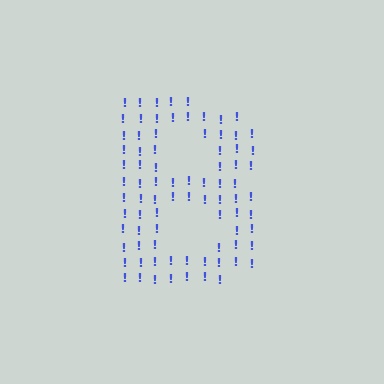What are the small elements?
The small elements are exclamation marks.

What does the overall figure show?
The overall figure shows the letter B.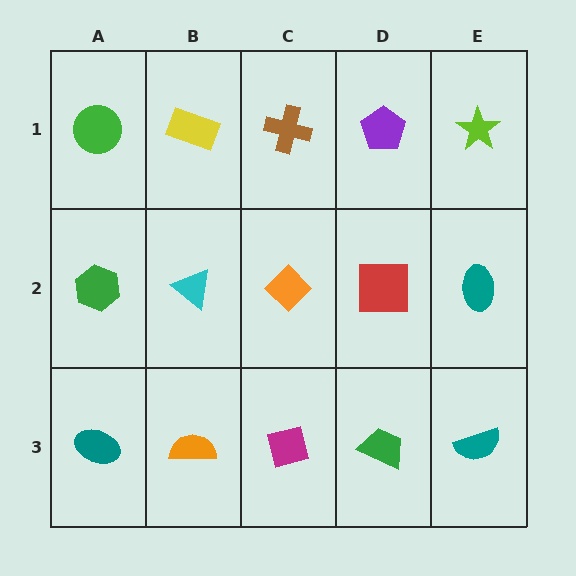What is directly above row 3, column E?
A teal ellipse.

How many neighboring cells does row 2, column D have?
4.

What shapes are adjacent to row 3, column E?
A teal ellipse (row 2, column E), a green trapezoid (row 3, column D).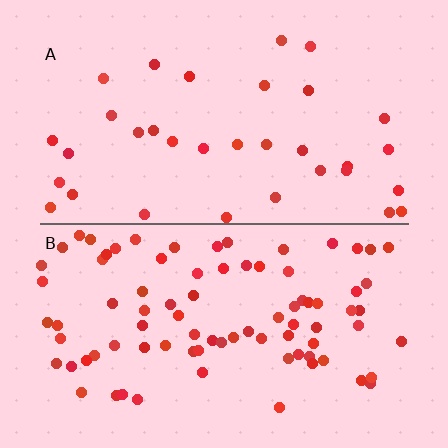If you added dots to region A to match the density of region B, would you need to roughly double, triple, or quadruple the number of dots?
Approximately double.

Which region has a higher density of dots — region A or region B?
B (the bottom).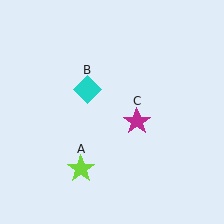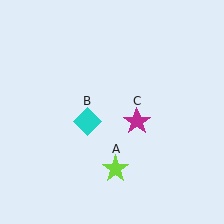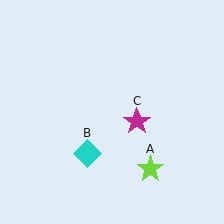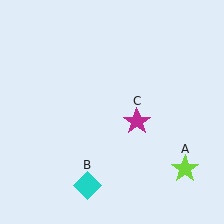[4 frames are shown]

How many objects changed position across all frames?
2 objects changed position: lime star (object A), cyan diamond (object B).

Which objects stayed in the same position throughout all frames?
Magenta star (object C) remained stationary.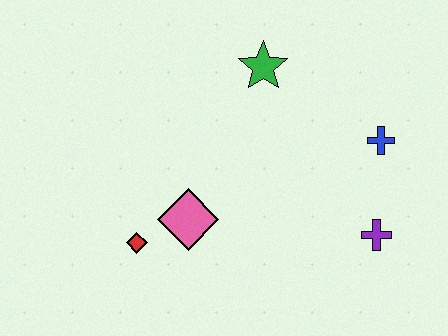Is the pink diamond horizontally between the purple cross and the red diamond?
Yes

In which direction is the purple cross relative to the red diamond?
The purple cross is to the right of the red diamond.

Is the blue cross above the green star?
No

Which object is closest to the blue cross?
The purple cross is closest to the blue cross.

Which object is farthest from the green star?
The red diamond is farthest from the green star.